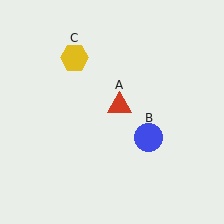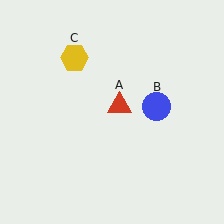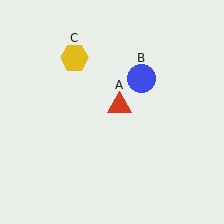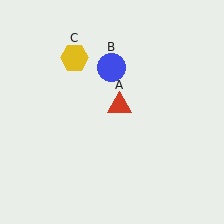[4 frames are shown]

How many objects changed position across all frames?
1 object changed position: blue circle (object B).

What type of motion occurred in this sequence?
The blue circle (object B) rotated counterclockwise around the center of the scene.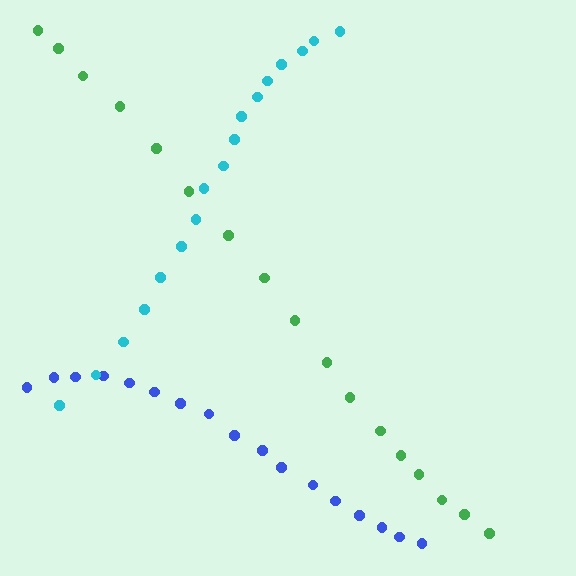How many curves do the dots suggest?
There are 3 distinct paths.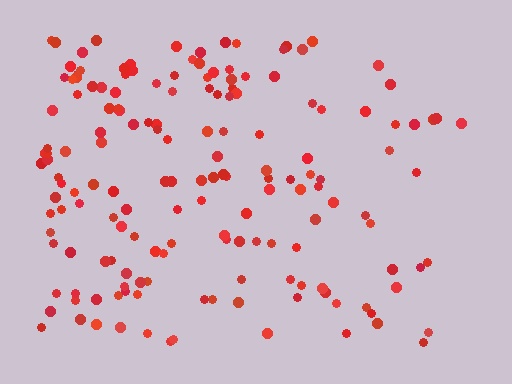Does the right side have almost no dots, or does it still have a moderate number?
Still a moderate number, just noticeably fewer than the left.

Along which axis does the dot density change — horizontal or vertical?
Horizontal.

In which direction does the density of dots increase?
From right to left, with the left side densest.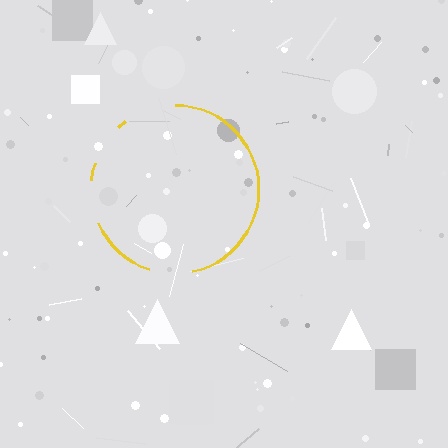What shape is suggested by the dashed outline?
The dashed outline suggests a circle.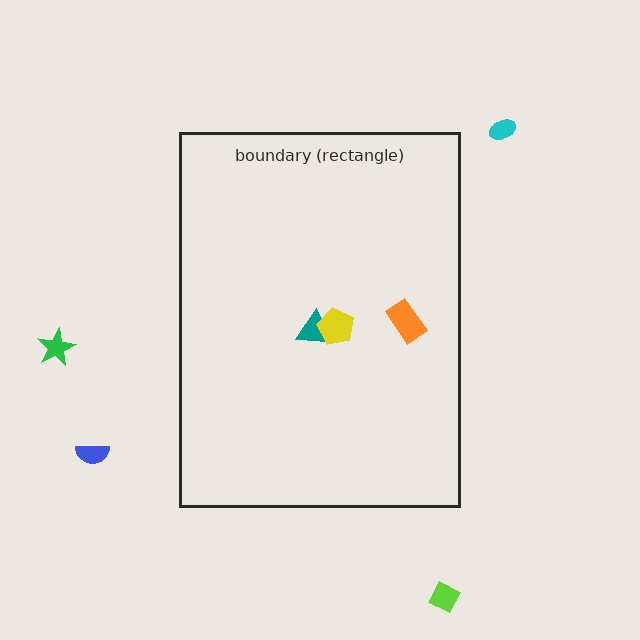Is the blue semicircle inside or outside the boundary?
Outside.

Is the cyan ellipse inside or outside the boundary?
Outside.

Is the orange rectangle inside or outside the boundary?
Inside.